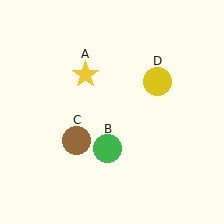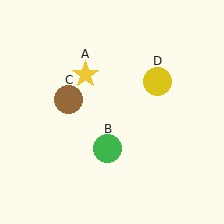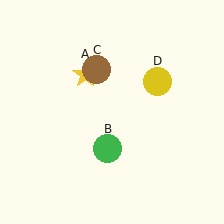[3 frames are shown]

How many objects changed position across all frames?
1 object changed position: brown circle (object C).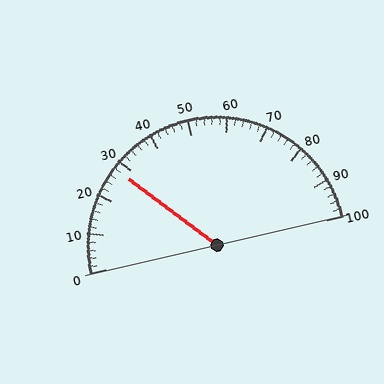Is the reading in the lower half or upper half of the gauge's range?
The reading is in the lower half of the range (0 to 100).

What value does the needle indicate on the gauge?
The needle indicates approximately 28.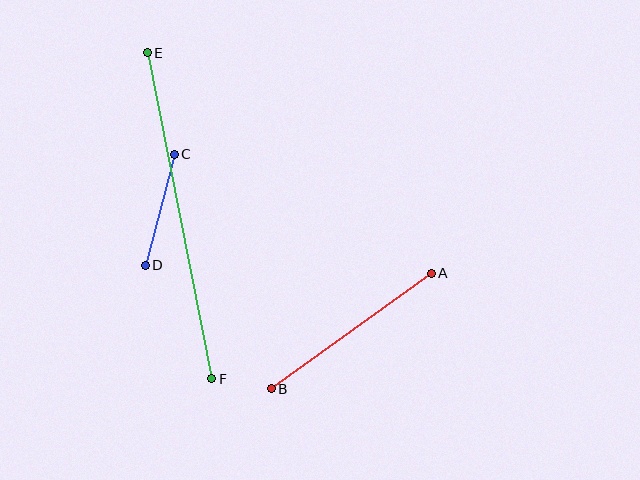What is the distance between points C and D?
The distance is approximately 115 pixels.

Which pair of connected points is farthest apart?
Points E and F are farthest apart.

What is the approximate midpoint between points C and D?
The midpoint is at approximately (160, 210) pixels.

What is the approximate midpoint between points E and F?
The midpoint is at approximately (179, 216) pixels.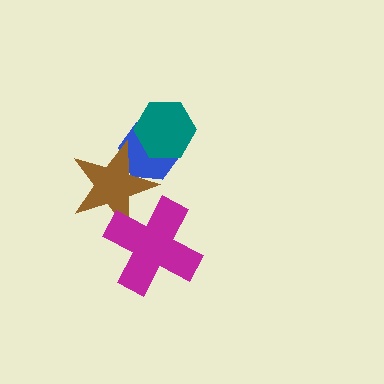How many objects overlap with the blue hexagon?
2 objects overlap with the blue hexagon.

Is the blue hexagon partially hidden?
Yes, it is partially covered by another shape.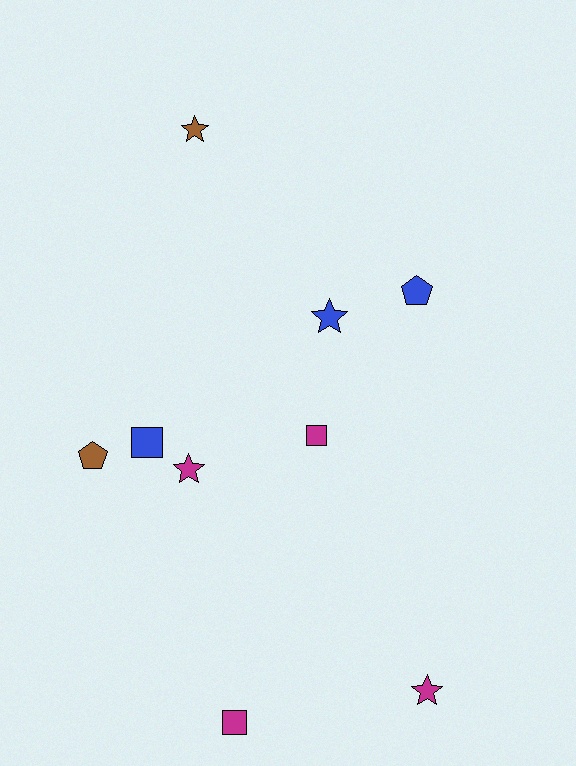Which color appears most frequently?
Magenta, with 4 objects.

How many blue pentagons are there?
There is 1 blue pentagon.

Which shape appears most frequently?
Star, with 4 objects.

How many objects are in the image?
There are 9 objects.